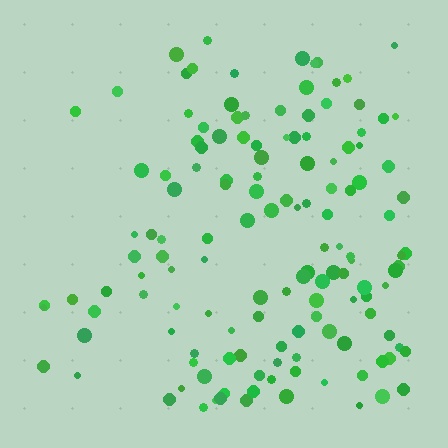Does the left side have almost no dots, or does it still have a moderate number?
Still a moderate number, just noticeably fewer than the right.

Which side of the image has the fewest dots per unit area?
The left.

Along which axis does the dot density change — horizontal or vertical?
Horizontal.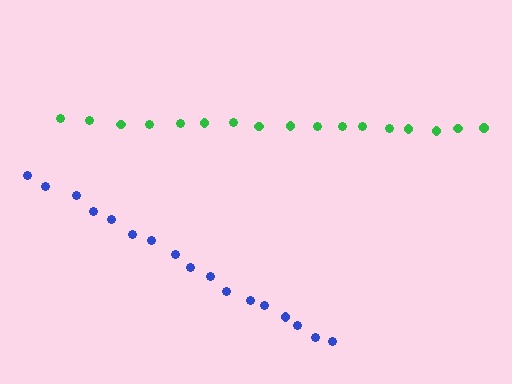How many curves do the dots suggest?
There are 2 distinct paths.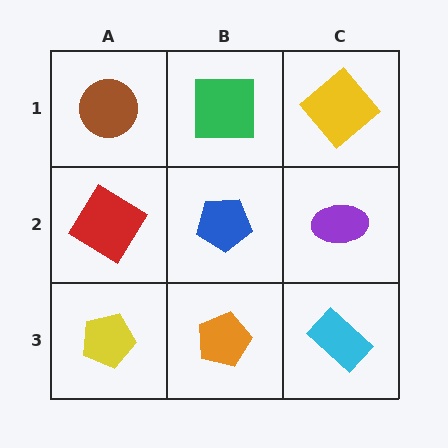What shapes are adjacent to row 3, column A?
A red diamond (row 2, column A), an orange pentagon (row 3, column B).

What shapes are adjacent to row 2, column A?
A brown circle (row 1, column A), a yellow pentagon (row 3, column A), a blue pentagon (row 2, column B).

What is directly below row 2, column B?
An orange pentagon.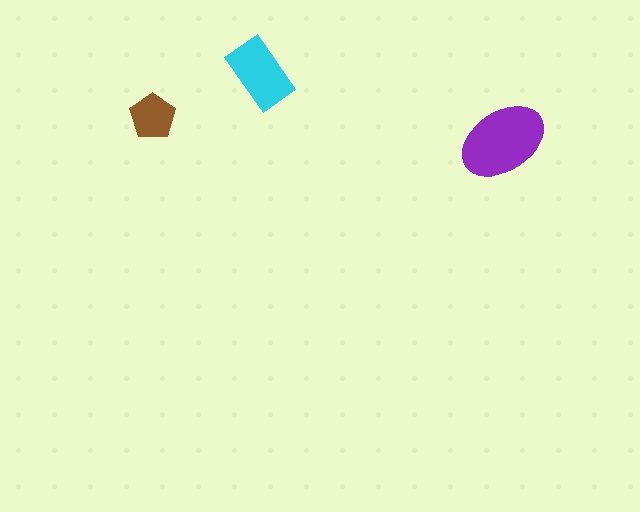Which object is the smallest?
The brown pentagon.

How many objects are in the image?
There are 3 objects in the image.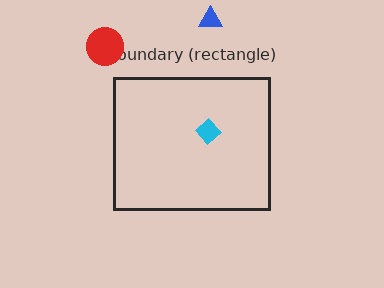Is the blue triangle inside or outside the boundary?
Outside.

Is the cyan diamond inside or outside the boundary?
Inside.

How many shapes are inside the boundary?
1 inside, 2 outside.